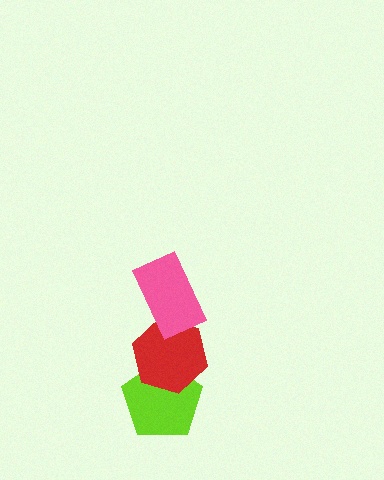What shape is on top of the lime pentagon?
The red hexagon is on top of the lime pentagon.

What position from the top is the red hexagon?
The red hexagon is 2nd from the top.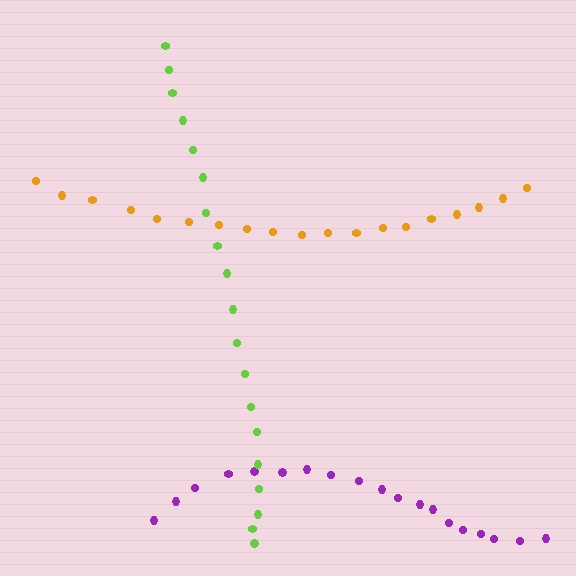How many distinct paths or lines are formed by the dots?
There are 3 distinct paths.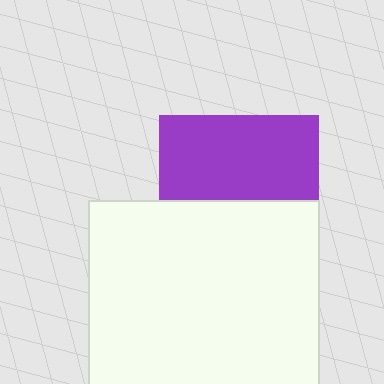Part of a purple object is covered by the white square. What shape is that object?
It is a square.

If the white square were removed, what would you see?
You would see the complete purple square.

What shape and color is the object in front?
The object in front is a white square.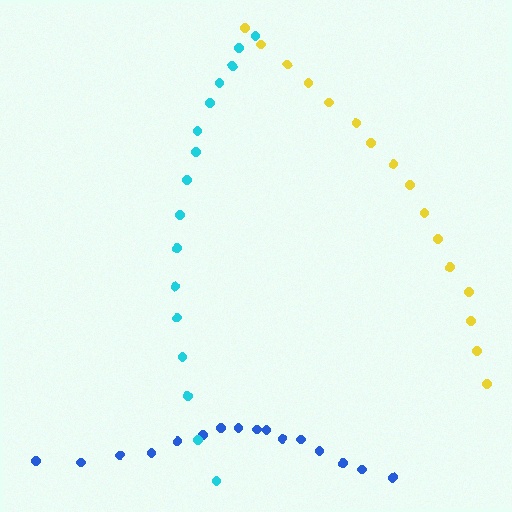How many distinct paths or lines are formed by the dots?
There are 3 distinct paths.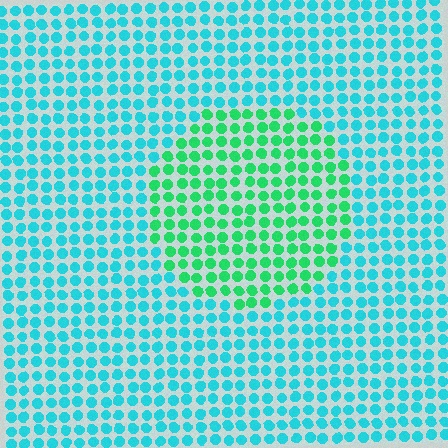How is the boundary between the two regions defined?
The boundary is defined purely by a slight shift in hue (about 41 degrees). Spacing, size, and orientation are identical on both sides.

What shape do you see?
I see a circle.